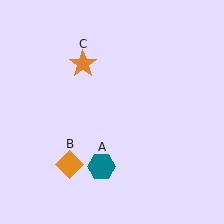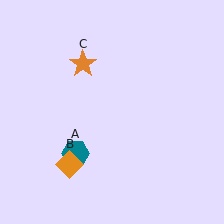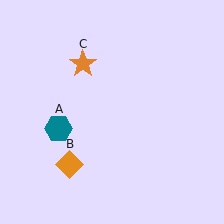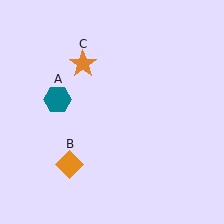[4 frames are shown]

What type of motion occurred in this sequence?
The teal hexagon (object A) rotated clockwise around the center of the scene.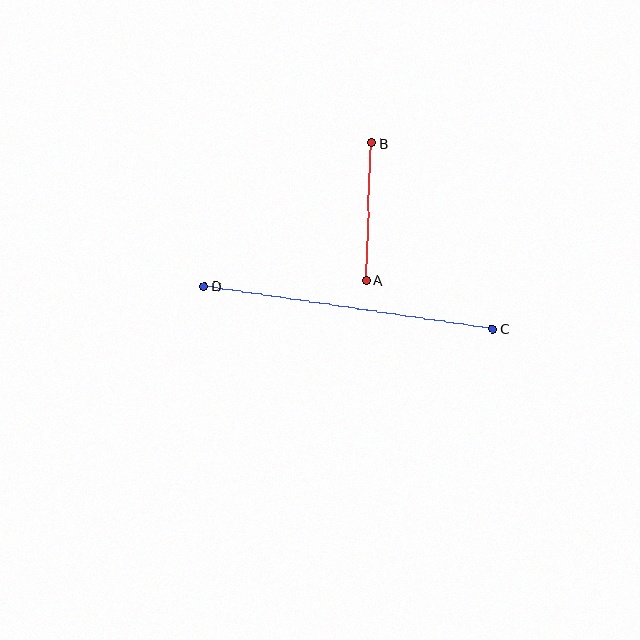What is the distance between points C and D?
The distance is approximately 291 pixels.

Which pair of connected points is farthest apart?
Points C and D are farthest apart.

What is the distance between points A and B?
The distance is approximately 137 pixels.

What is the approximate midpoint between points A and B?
The midpoint is at approximately (369, 212) pixels.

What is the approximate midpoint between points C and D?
The midpoint is at approximately (348, 307) pixels.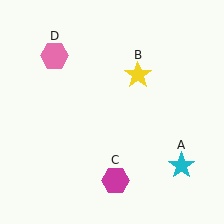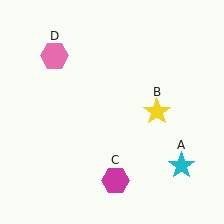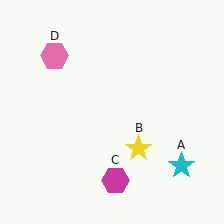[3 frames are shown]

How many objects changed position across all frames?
1 object changed position: yellow star (object B).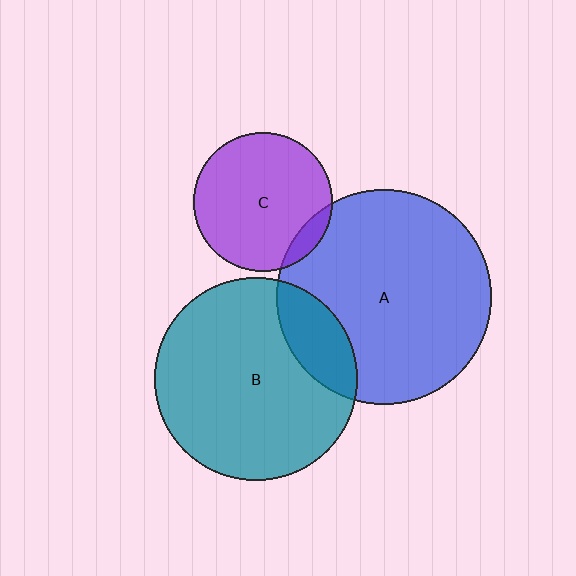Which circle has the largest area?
Circle A (blue).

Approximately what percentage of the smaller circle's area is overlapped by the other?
Approximately 10%.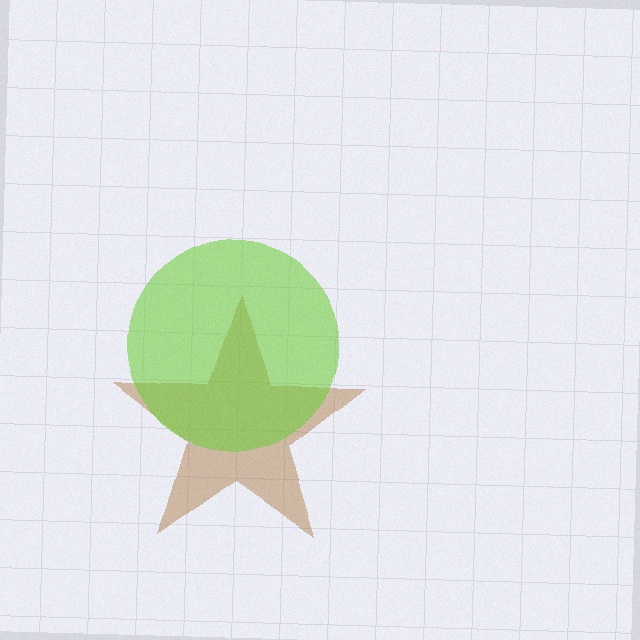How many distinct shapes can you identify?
There are 2 distinct shapes: a brown star, a lime circle.